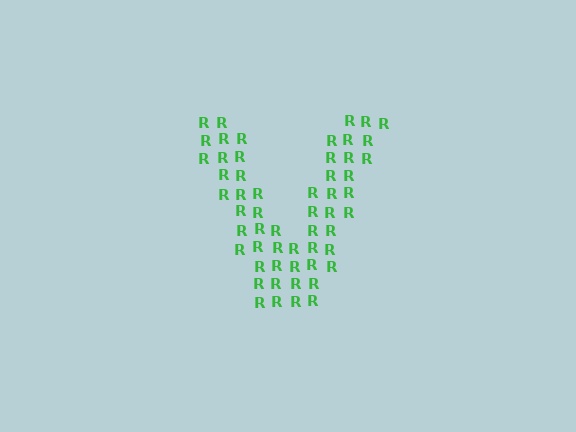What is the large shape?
The large shape is the letter V.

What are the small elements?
The small elements are letter R's.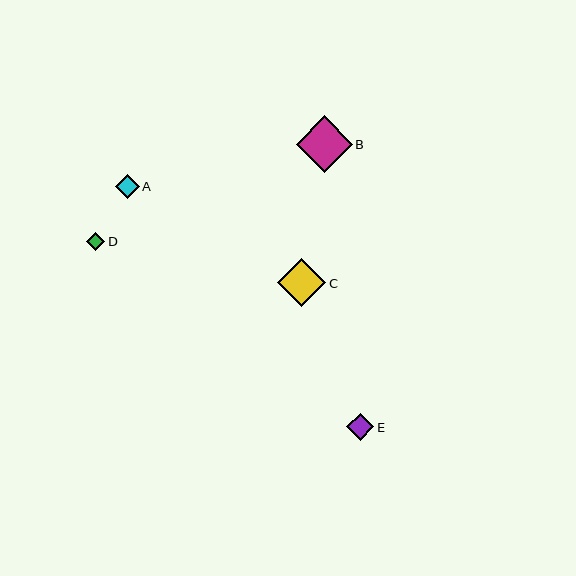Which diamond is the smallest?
Diamond D is the smallest with a size of approximately 18 pixels.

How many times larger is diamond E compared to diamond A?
Diamond E is approximately 1.2 times the size of diamond A.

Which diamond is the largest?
Diamond B is the largest with a size of approximately 56 pixels.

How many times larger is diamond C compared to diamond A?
Diamond C is approximately 2.0 times the size of diamond A.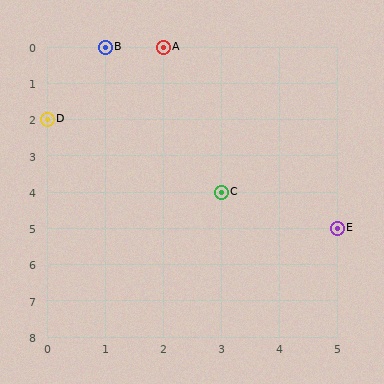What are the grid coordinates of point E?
Point E is at grid coordinates (5, 5).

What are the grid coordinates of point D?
Point D is at grid coordinates (0, 2).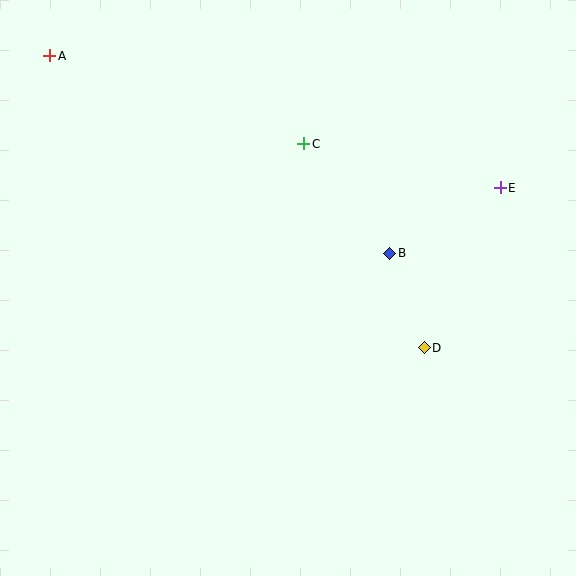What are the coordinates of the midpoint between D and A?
The midpoint between D and A is at (237, 202).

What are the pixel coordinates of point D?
Point D is at (424, 348).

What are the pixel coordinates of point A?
Point A is at (50, 56).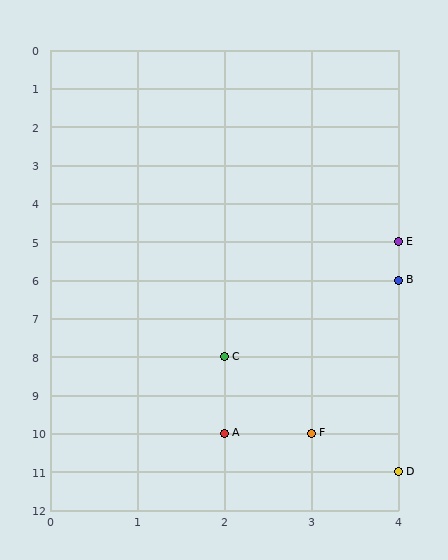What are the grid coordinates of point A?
Point A is at grid coordinates (2, 10).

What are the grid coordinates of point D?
Point D is at grid coordinates (4, 11).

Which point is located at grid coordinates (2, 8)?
Point C is at (2, 8).